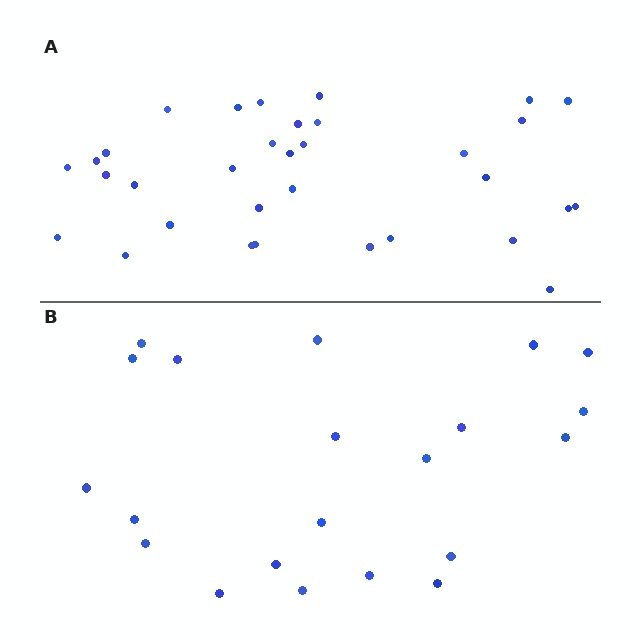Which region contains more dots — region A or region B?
Region A (the top region) has more dots.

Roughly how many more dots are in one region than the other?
Region A has roughly 12 or so more dots than region B.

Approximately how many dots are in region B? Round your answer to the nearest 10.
About 20 dots. (The exact count is 21, which rounds to 20.)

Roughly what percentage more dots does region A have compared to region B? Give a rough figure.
About 55% more.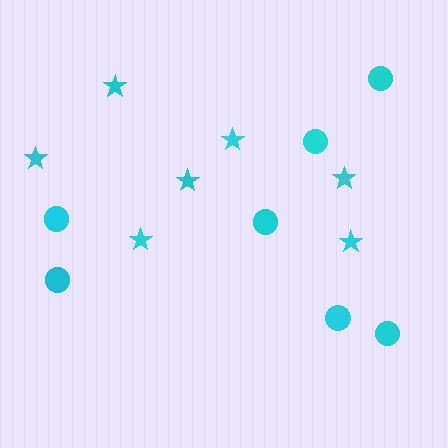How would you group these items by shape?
There are 2 groups: one group of stars (7) and one group of circles (7).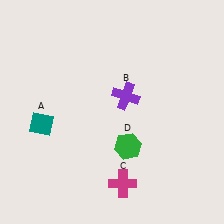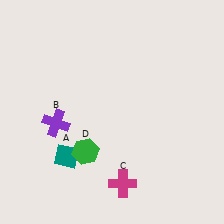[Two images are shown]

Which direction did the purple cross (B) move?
The purple cross (B) moved left.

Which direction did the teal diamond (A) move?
The teal diamond (A) moved down.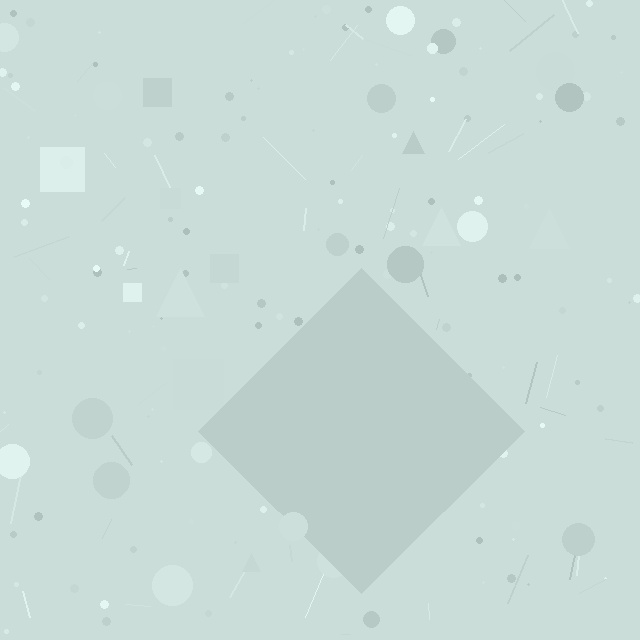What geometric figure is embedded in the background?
A diamond is embedded in the background.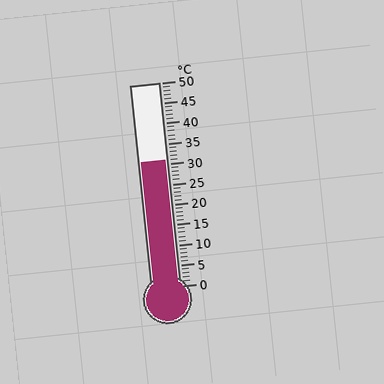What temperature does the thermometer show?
The thermometer shows approximately 31°C.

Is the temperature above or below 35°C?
The temperature is below 35°C.